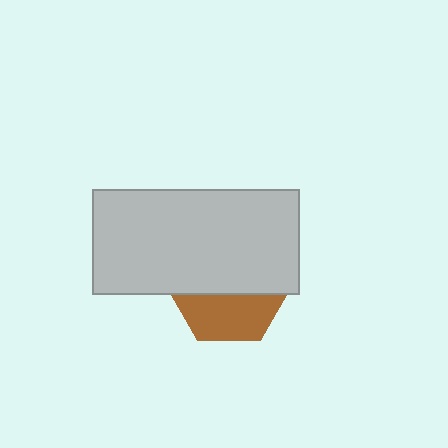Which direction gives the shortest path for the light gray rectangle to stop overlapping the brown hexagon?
Moving up gives the shortest separation.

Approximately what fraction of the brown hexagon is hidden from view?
Roughly 61% of the brown hexagon is hidden behind the light gray rectangle.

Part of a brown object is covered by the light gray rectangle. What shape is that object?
It is a hexagon.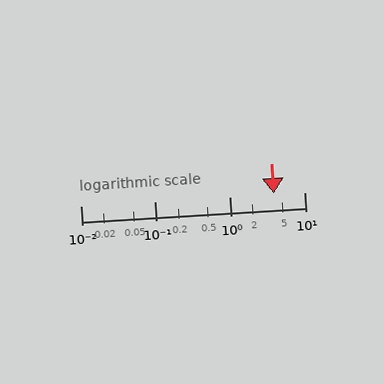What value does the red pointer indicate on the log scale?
The pointer indicates approximately 3.9.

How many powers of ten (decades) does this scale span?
The scale spans 3 decades, from 0.01 to 10.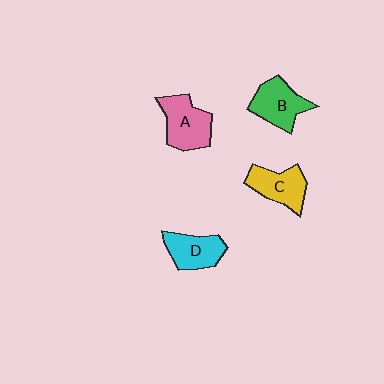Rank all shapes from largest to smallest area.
From largest to smallest: A (pink), B (green), C (yellow), D (cyan).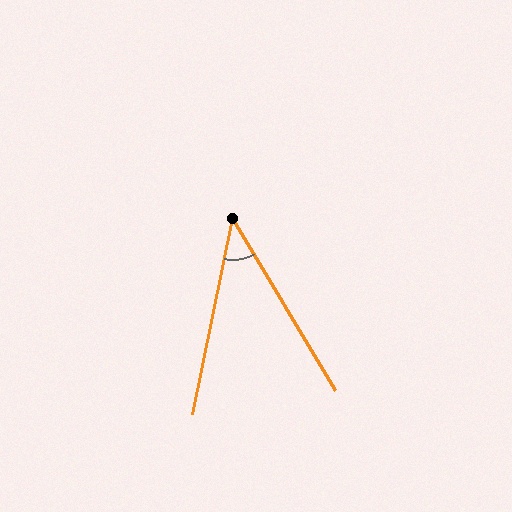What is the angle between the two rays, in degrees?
Approximately 42 degrees.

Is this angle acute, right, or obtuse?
It is acute.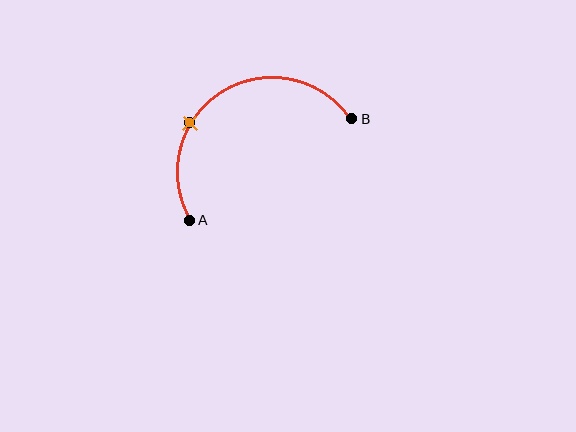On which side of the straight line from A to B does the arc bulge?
The arc bulges above the straight line connecting A and B.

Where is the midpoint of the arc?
The arc midpoint is the point on the curve farthest from the straight line joining A and B. It sits above that line.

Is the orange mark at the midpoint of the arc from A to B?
No. The orange mark lies on the arc but is closer to endpoint A. The arc midpoint would be at the point on the curve equidistant along the arc from both A and B.